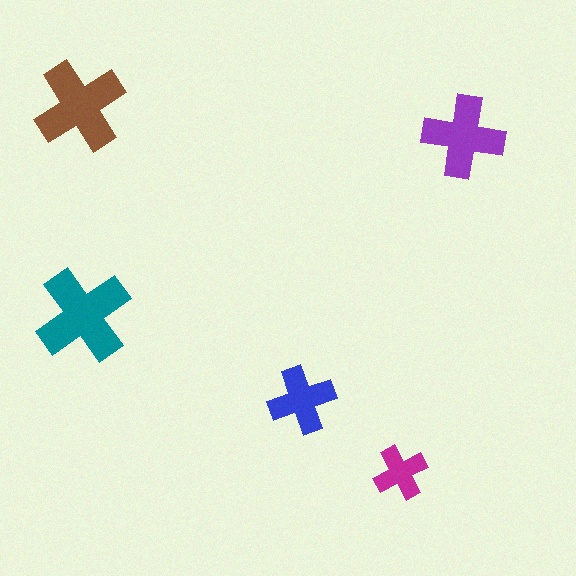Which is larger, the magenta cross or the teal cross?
The teal one.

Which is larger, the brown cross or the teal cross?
The teal one.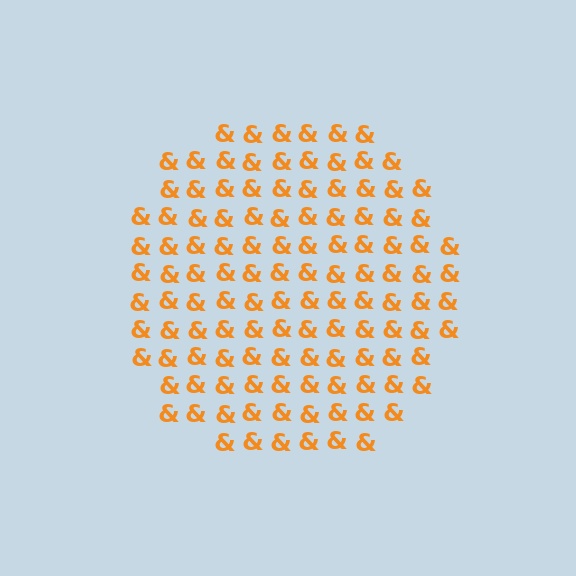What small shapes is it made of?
It is made of small ampersands.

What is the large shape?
The large shape is a circle.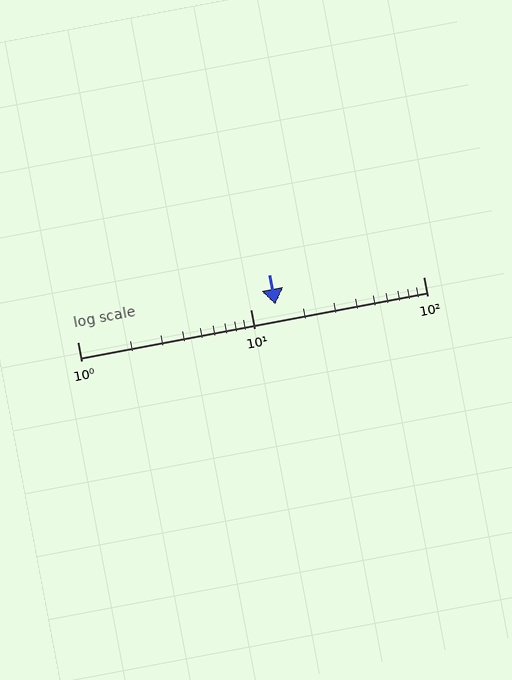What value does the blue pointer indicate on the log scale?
The pointer indicates approximately 14.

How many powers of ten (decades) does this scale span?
The scale spans 2 decades, from 1 to 100.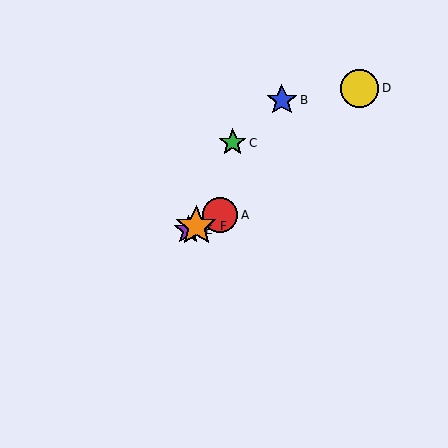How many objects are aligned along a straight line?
3 objects (A, E, F) are aligned along a straight line.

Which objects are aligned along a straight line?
Objects A, E, F are aligned along a straight line.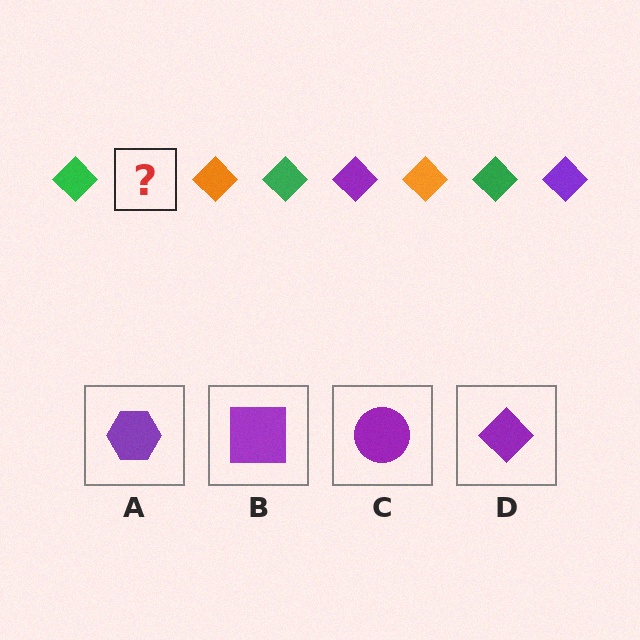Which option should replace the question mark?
Option D.